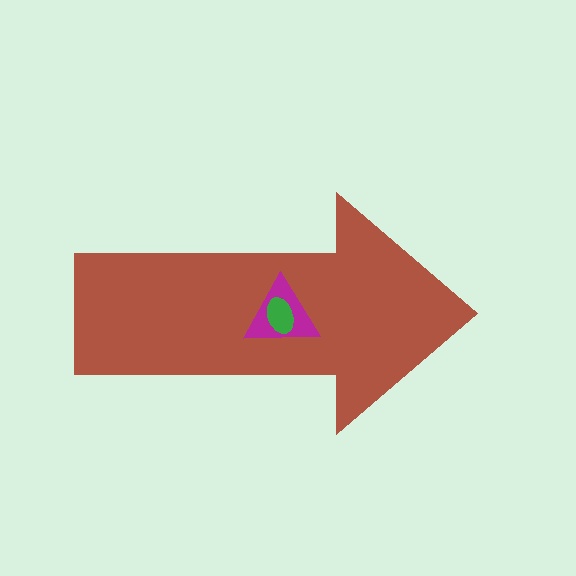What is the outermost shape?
The brown arrow.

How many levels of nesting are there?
3.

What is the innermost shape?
The green ellipse.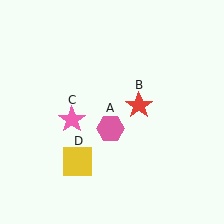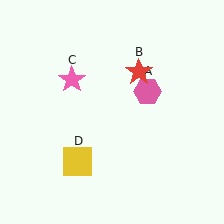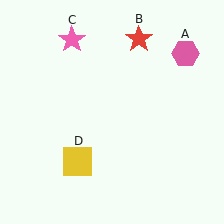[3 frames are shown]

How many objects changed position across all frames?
3 objects changed position: pink hexagon (object A), red star (object B), pink star (object C).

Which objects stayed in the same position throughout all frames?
Yellow square (object D) remained stationary.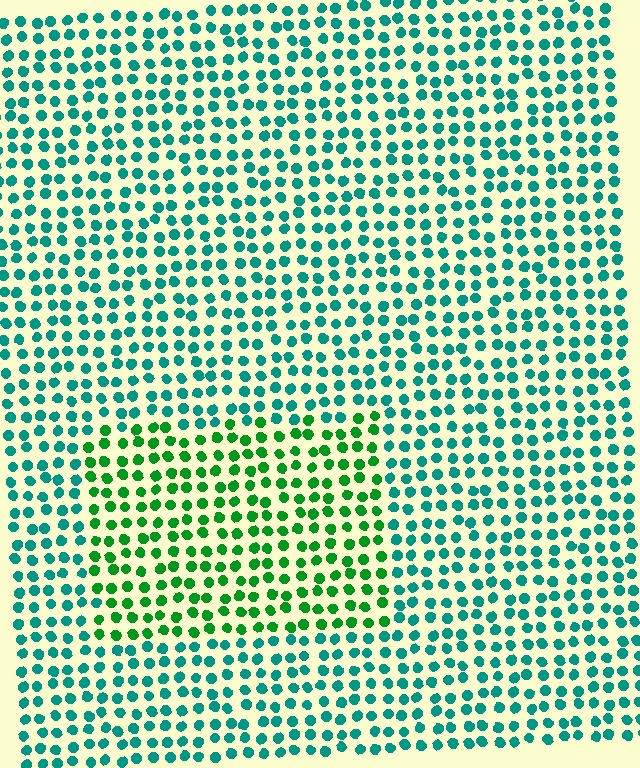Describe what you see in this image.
The image is filled with small teal elements in a uniform arrangement. A rectangle-shaped region is visible where the elements are tinted to a slightly different hue, forming a subtle color boundary.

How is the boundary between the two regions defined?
The boundary is defined purely by a slight shift in hue (about 41 degrees). Spacing, size, and orientation are identical on both sides.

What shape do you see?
I see a rectangle.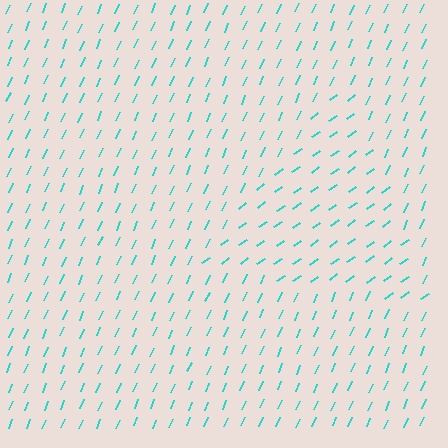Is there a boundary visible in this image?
Yes, there is a texture boundary formed by a change in line orientation.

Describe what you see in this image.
The image is filled with small cyan line segments. A triangle region in the image has lines oriented differently from the surrounding lines, creating a visible texture boundary.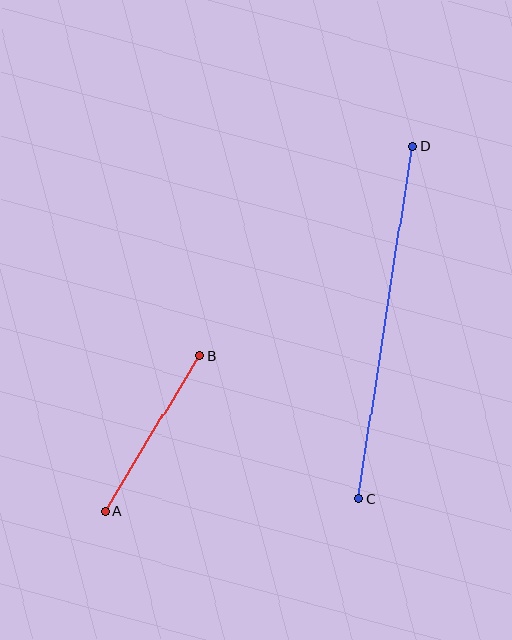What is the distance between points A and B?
The distance is approximately 183 pixels.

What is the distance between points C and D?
The distance is approximately 356 pixels.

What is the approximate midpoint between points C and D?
The midpoint is at approximately (386, 322) pixels.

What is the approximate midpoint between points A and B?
The midpoint is at approximately (152, 433) pixels.